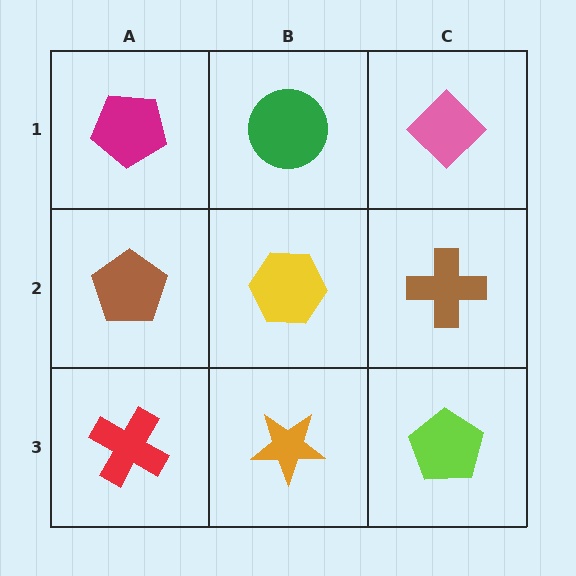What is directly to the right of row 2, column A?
A yellow hexagon.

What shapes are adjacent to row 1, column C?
A brown cross (row 2, column C), a green circle (row 1, column B).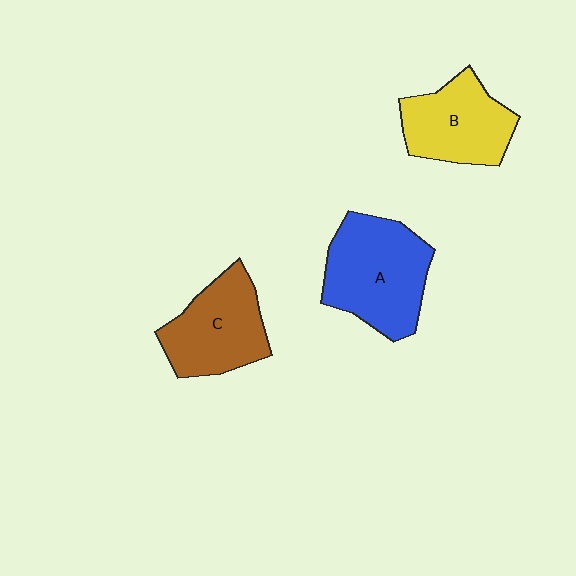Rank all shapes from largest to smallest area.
From largest to smallest: A (blue), C (brown), B (yellow).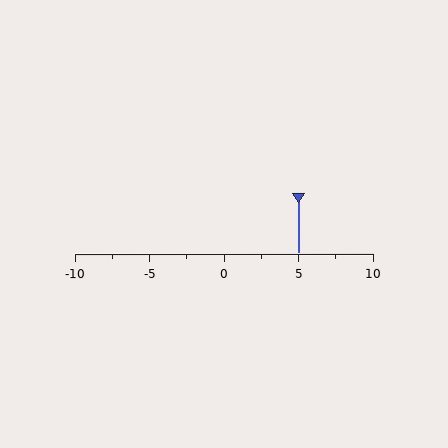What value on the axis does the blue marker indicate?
The marker indicates approximately 5.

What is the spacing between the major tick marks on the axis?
The major ticks are spaced 5 apart.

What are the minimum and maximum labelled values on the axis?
The axis runs from -10 to 10.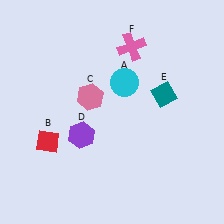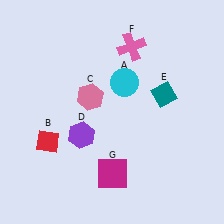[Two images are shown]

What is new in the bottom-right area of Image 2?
A magenta square (G) was added in the bottom-right area of Image 2.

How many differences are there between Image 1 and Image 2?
There is 1 difference between the two images.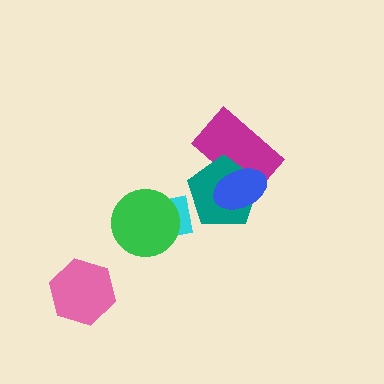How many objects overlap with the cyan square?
1 object overlaps with the cyan square.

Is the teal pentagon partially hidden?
Yes, it is partially covered by another shape.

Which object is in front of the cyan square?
The green circle is in front of the cyan square.